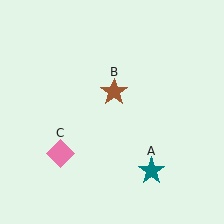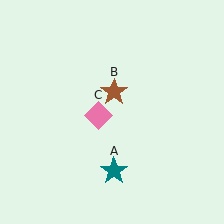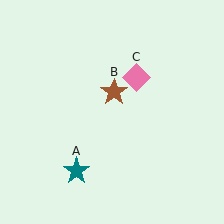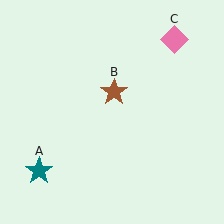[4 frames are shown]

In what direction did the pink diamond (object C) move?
The pink diamond (object C) moved up and to the right.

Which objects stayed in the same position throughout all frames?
Brown star (object B) remained stationary.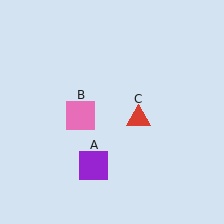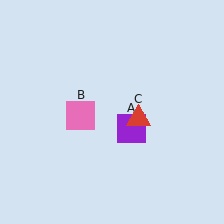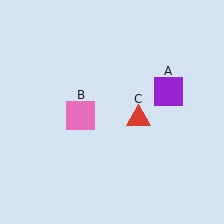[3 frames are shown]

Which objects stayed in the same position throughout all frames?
Pink square (object B) and red triangle (object C) remained stationary.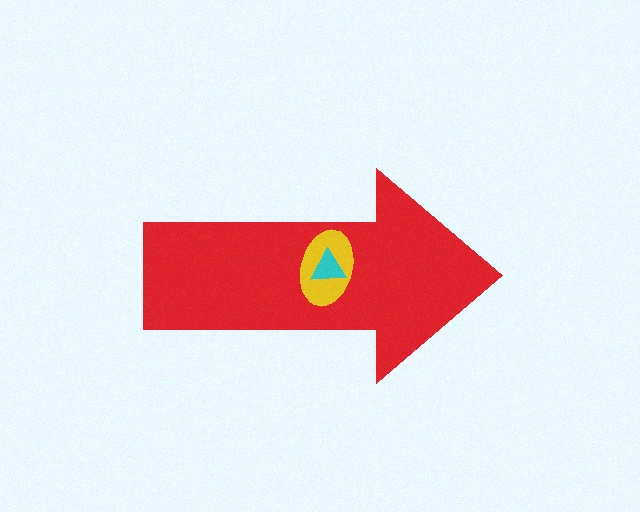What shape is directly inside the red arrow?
The yellow ellipse.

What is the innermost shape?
The cyan triangle.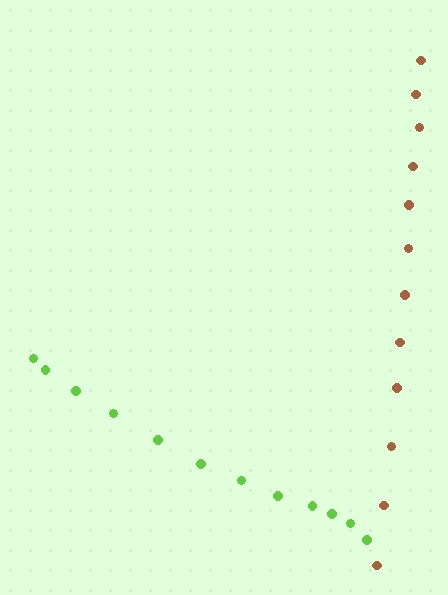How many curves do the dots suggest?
There are 2 distinct paths.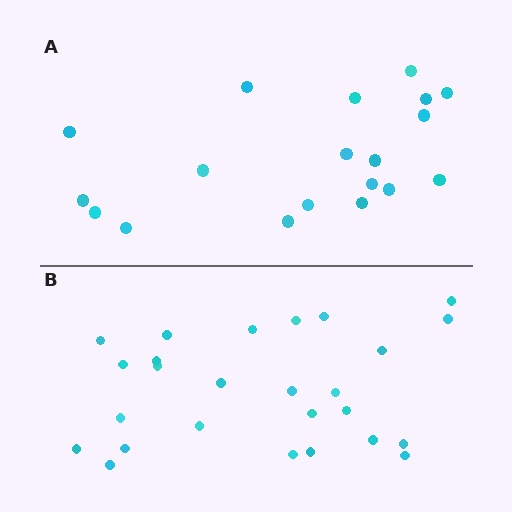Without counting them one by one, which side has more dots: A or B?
Region B (the bottom region) has more dots.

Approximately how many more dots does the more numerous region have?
Region B has roughly 8 or so more dots than region A.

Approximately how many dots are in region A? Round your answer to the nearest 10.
About 20 dots. (The exact count is 19, which rounds to 20.)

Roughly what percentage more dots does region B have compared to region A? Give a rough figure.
About 35% more.